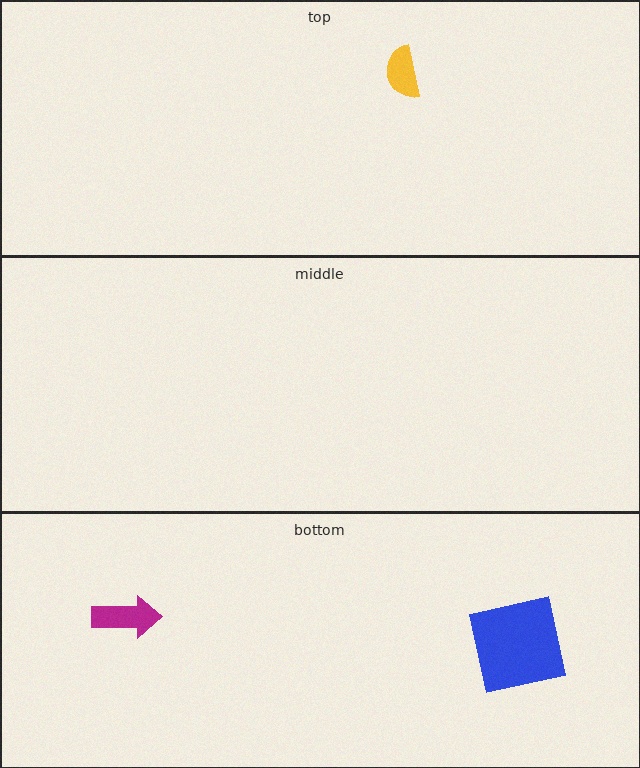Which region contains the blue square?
The bottom region.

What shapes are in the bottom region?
The blue square, the magenta arrow.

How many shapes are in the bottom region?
2.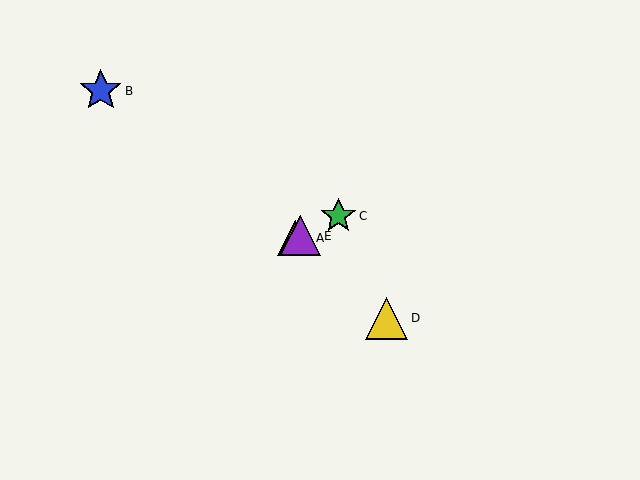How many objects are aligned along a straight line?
3 objects (A, C, E) are aligned along a straight line.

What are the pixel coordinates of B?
Object B is at (101, 91).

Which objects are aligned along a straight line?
Objects A, C, E are aligned along a straight line.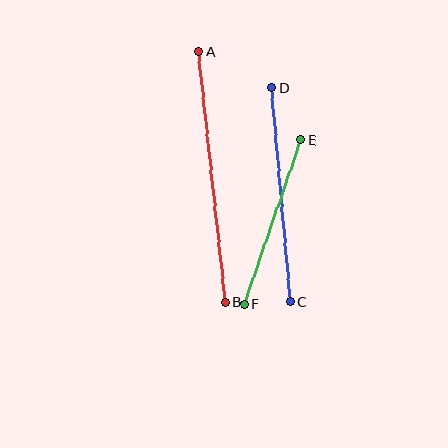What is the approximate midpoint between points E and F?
The midpoint is at approximately (273, 222) pixels.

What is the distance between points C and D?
The distance is approximately 215 pixels.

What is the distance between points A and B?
The distance is approximately 252 pixels.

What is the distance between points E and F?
The distance is approximately 173 pixels.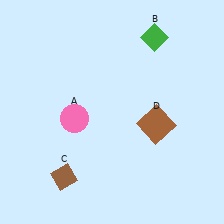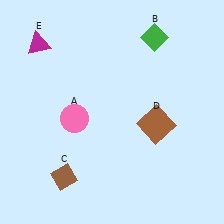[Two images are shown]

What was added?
A magenta triangle (E) was added in Image 2.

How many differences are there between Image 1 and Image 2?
There is 1 difference between the two images.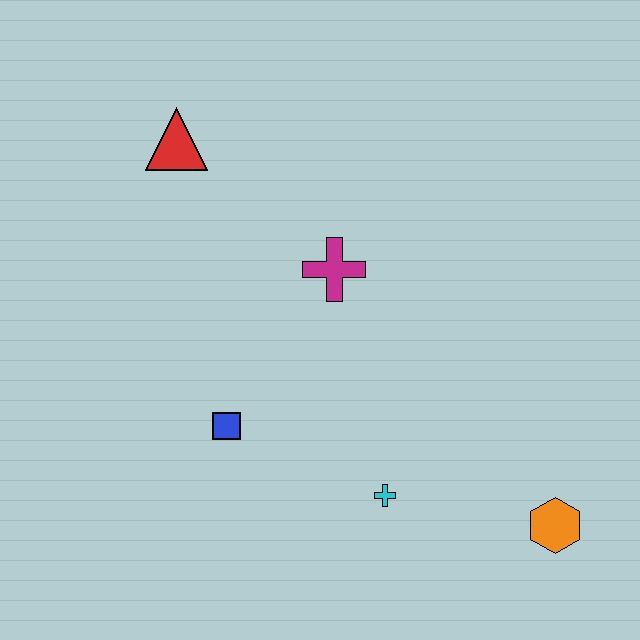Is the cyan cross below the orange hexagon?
No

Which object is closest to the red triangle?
The magenta cross is closest to the red triangle.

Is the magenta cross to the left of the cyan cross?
Yes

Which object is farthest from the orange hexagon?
The red triangle is farthest from the orange hexagon.